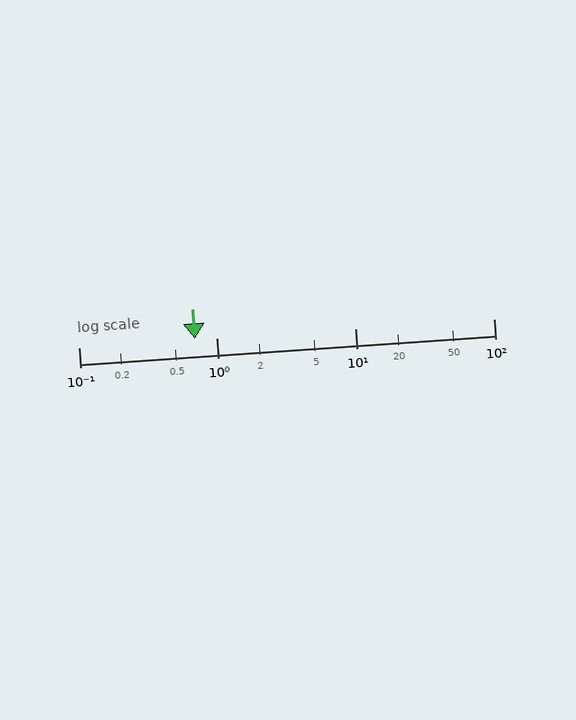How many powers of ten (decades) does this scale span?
The scale spans 3 decades, from 0.1 to 100.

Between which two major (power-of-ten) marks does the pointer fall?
The pointer is between 0.1 and 1.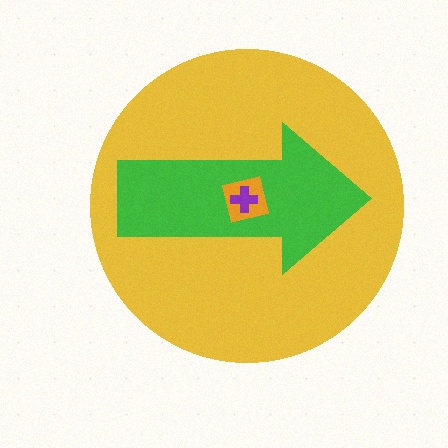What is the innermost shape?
The purple cross.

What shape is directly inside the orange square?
The purple cross.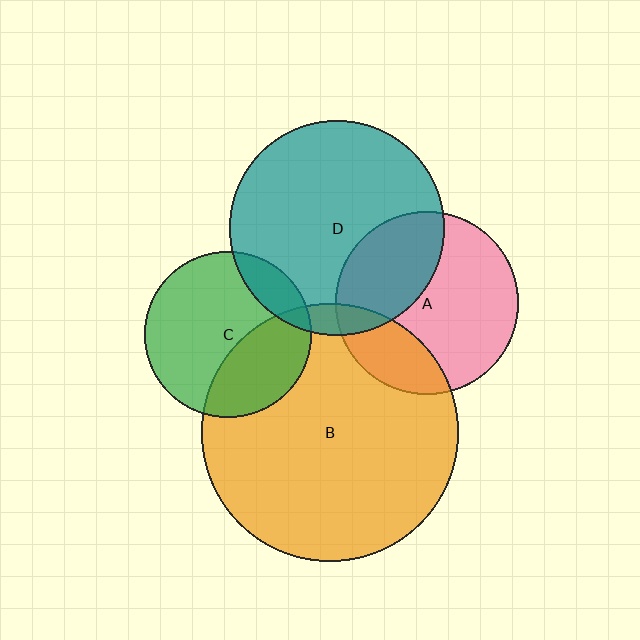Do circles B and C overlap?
Yes.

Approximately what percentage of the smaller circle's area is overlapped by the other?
Approximately 35%.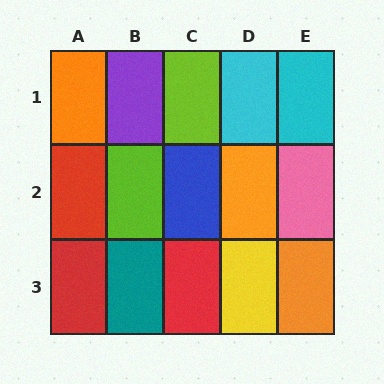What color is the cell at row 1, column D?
Cyan.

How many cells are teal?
1 cell is teal.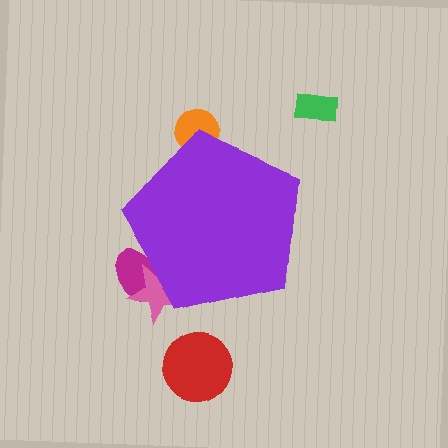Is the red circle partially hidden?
No, the red circle is fully visible.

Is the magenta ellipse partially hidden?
Yes, the magenta ellipse is partially hidden behind the purple pentagon.